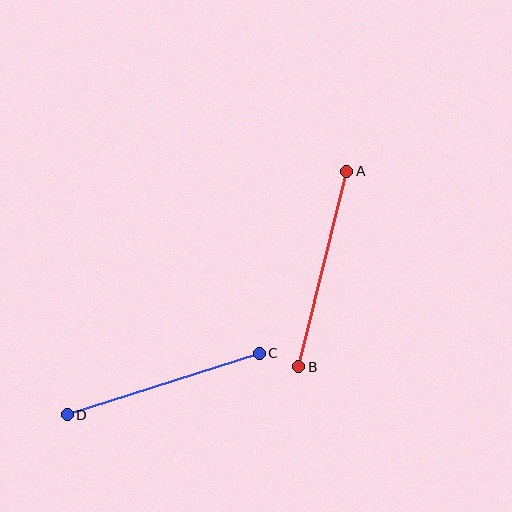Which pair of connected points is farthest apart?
Points C and D are farthest apart.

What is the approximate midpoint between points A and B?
The midpoint is at approximately (323, 269) pixels.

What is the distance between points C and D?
The distance is approximately 202 pixels.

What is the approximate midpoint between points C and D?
The midpoint is at approximately (163, 384) pixels.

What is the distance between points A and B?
The distance is approximately 202 pixels.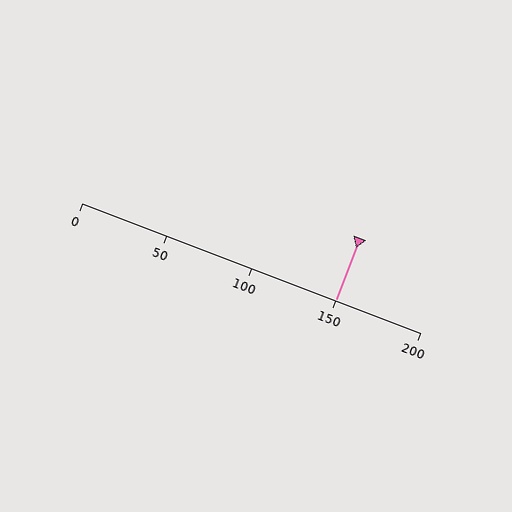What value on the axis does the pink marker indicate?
The marker indicates approximately 150.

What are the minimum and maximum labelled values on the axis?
The axis runs from 0 to 200.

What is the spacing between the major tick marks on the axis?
The major ticks are spaced 50 apart.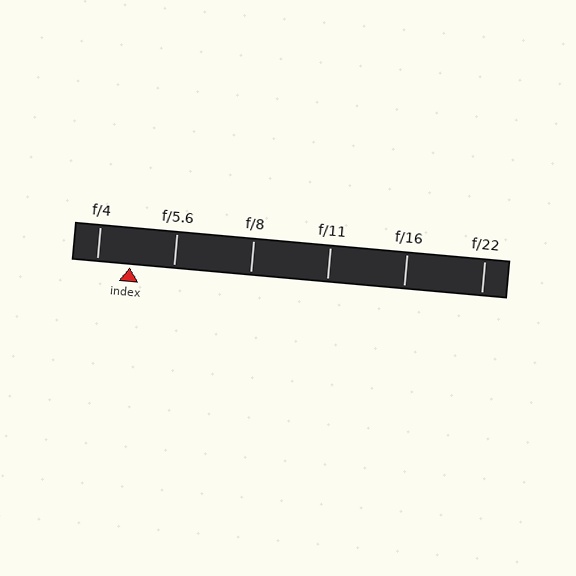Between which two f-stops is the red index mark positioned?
The index mark is between f/4 and f/5.6.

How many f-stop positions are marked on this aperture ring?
There are 6 f-stop positions marked.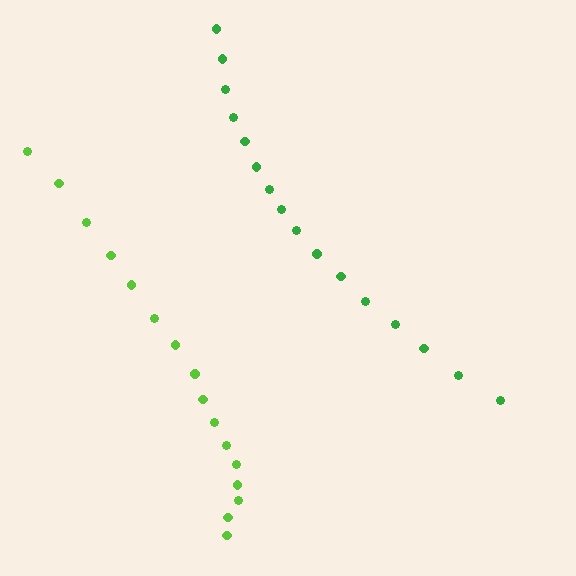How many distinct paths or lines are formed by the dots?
There are 2 distinct paths.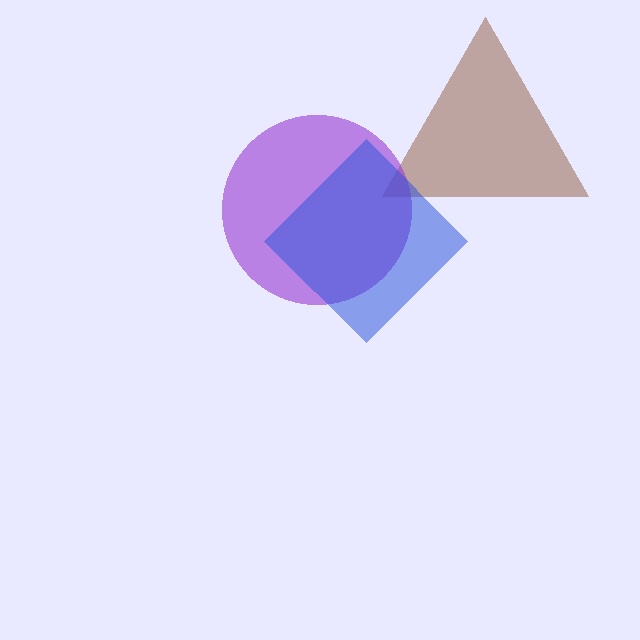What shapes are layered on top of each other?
The layered shapes are: a brown triangle, a purple circle, a blue diamond.